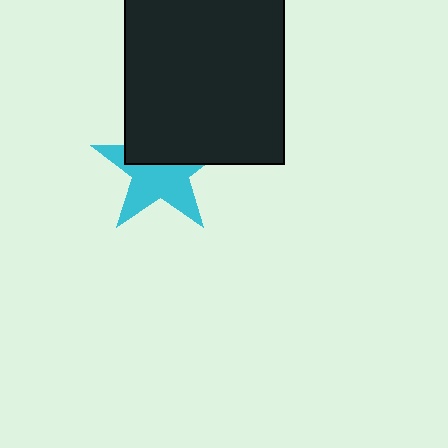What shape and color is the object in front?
The object in front is a black rectangle.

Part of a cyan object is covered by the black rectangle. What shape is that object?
It is a star.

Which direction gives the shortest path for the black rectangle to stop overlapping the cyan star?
Moving up gives the shortest separation.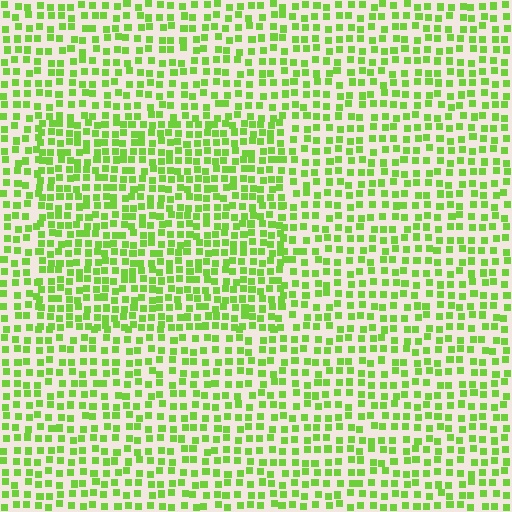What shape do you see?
I see a rectangle.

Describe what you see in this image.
The image contains small lime elements arranged at two different densities. A rectangle-shaped region is visible where the elements are more densely packed than the surrounding area.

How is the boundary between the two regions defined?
The boundary is defined by a change in element density (approximately 1.5x ratio). All elements are the same color, size, and shape.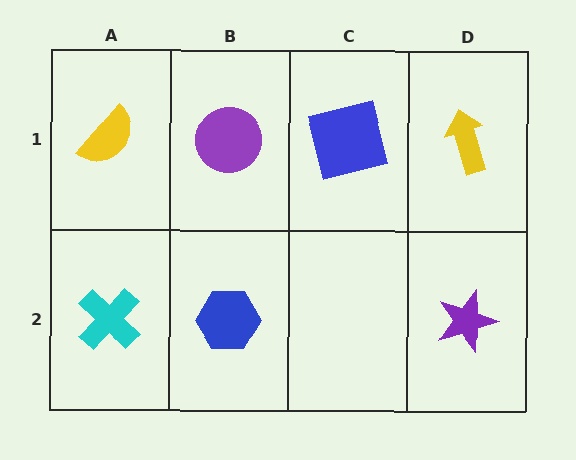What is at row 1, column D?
A yellow arrow.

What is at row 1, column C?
A blue square.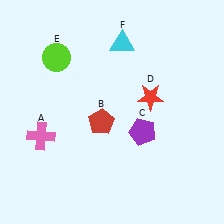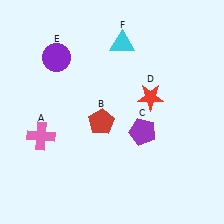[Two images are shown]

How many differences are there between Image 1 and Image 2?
There is 1 difference between the two images.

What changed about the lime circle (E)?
In Image 1, E is lime. In Image 2, it changed to purple.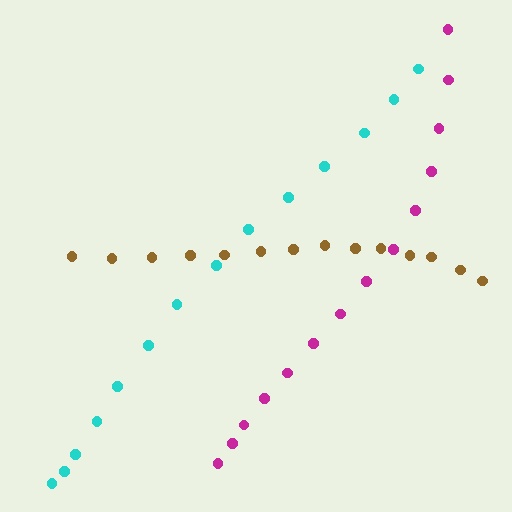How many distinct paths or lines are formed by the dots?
There are 3 distinct paths.